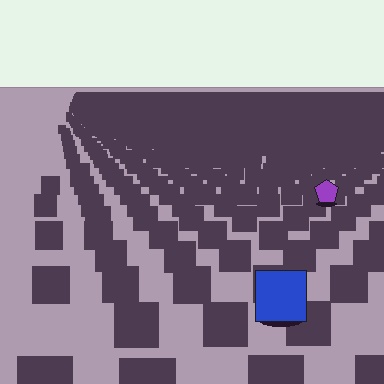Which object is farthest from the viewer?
The purple pentagon is farthest from the viewer. It appears smaller and the ground texture around it is denser.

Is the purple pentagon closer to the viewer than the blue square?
No. The blue square is closer — you can tell from the texture gradient: the ground texture is coarser near it.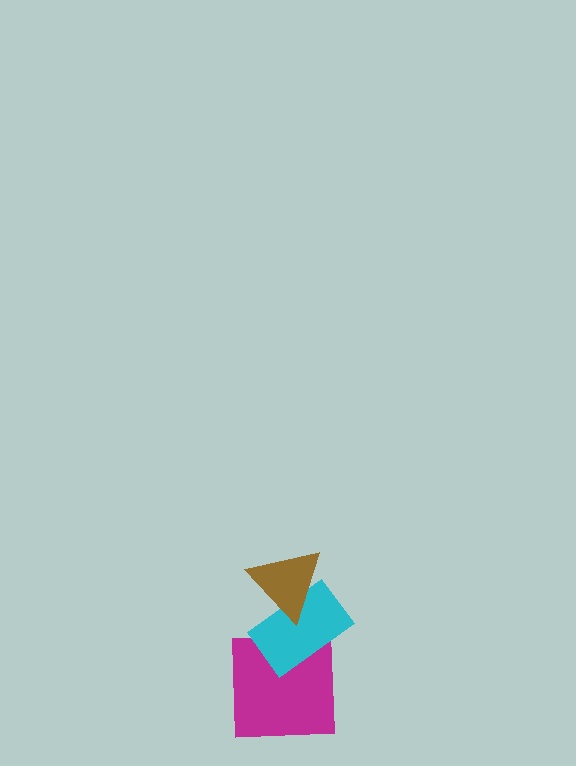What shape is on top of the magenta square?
The cyan rectangle is on top of the magenta square.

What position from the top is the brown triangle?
The brown triangle is 1st from the top.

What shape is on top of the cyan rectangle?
The brown triangle is on top of the cyan rectangle.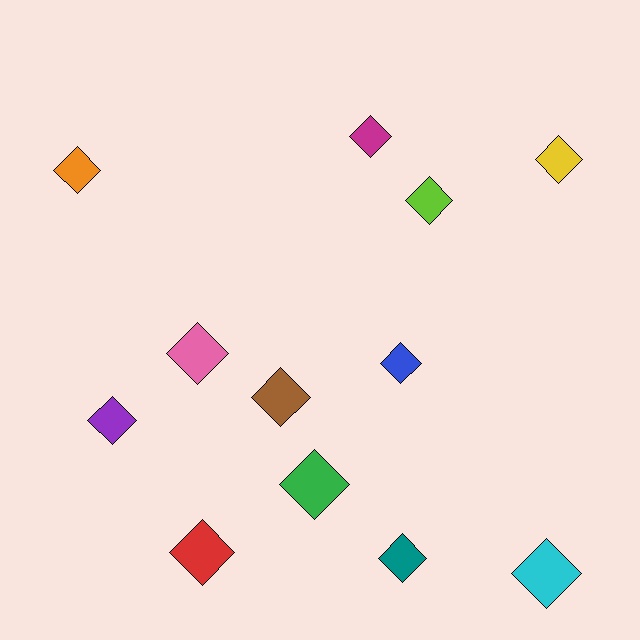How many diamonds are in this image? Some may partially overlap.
There are 12 diamonds.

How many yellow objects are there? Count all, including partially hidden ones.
There is 1 yellow object.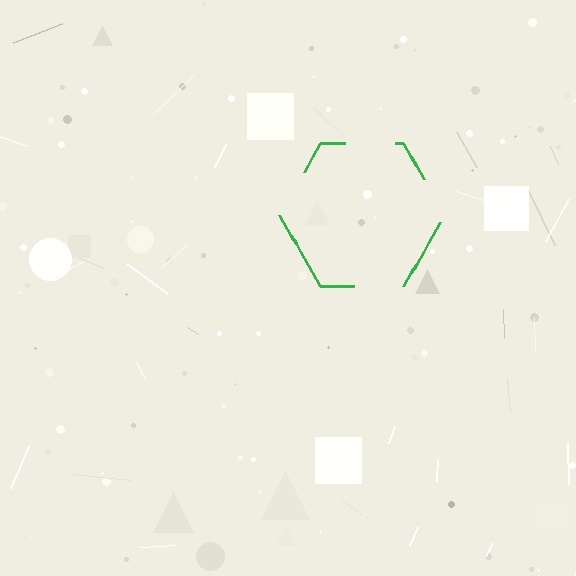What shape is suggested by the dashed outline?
The dashed outline suggests a hexagon.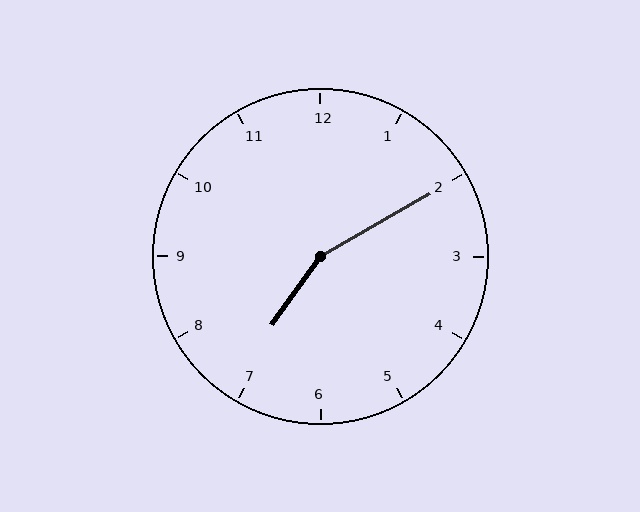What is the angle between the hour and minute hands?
Approximately 155 degrees.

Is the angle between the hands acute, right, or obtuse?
It is obtuse.